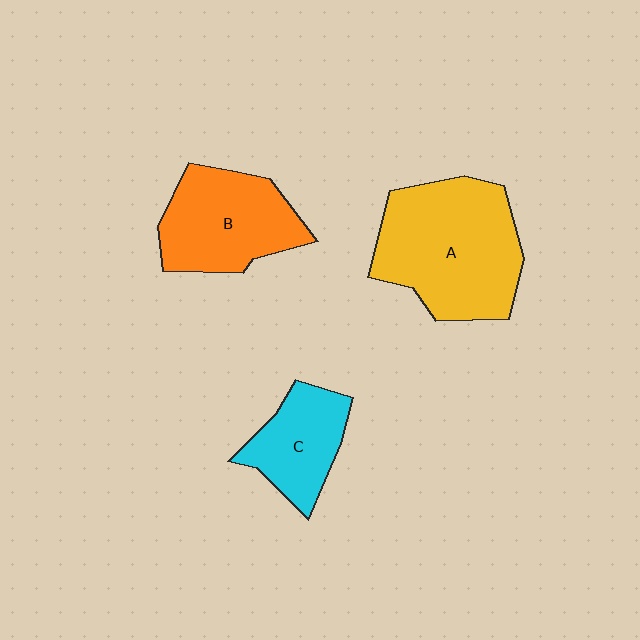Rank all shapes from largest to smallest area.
From largest to smallest: A (yellow), B (orange), C (cyan).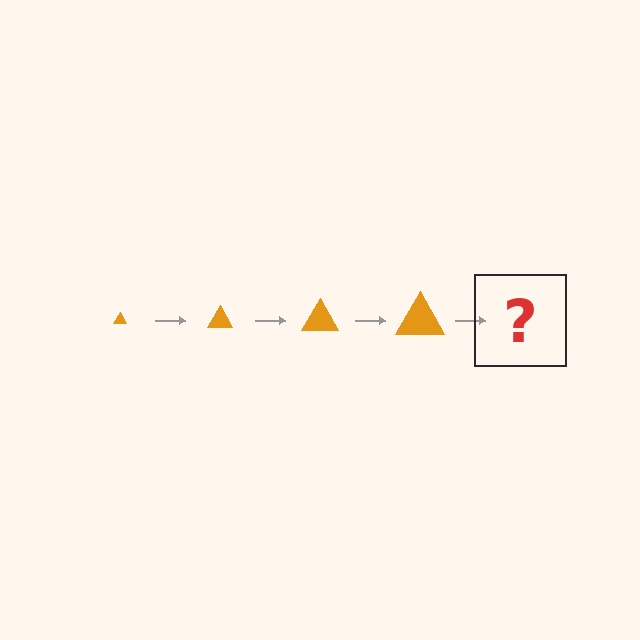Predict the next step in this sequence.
The next step is an orange triangle, larger than the previous one.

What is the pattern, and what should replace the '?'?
The pattern is that the triangle gets progressively larger each step. The '?' should be an orange triangle, larger than the previous one.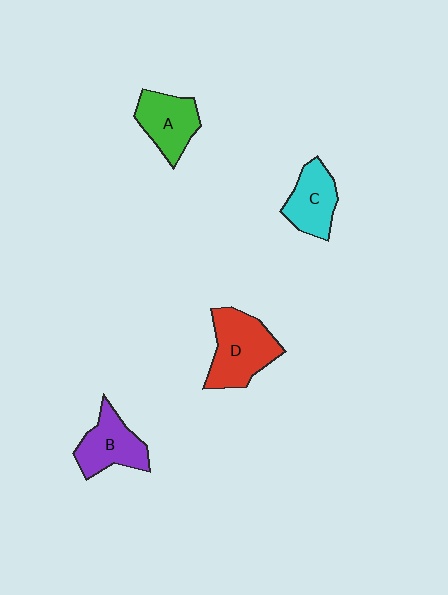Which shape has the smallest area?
Shape C (cyan).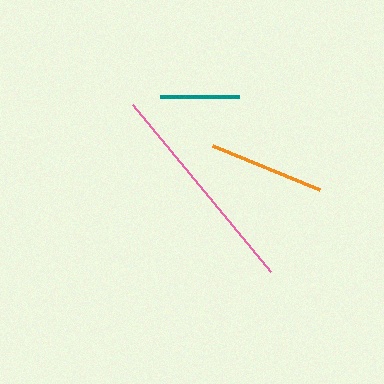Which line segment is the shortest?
The teal line is the shortest at approximately 79 pixels.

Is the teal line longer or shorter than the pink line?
The pink line is longer than the teal line.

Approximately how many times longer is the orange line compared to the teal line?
The orange line is approximately 1.5 times the length of the teal line.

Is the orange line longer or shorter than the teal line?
The orange line is longer than the teal line.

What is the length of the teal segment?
The teal segment is approximately 79 pixels long.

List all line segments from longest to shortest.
From longest to shortest: pink, orange, teal.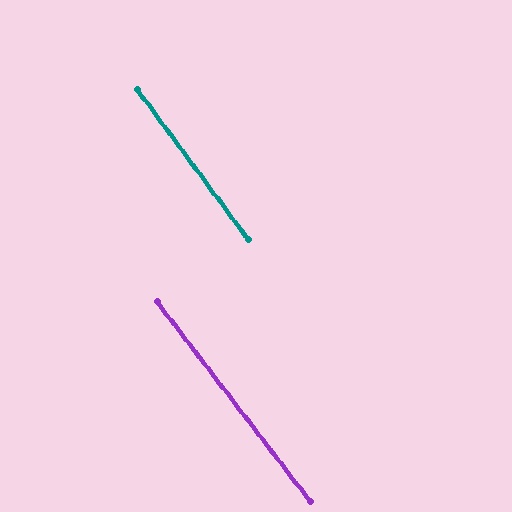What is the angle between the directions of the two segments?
Approximately 1 degree.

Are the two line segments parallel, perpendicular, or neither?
Parallel — their directions differ by only 1.2°.